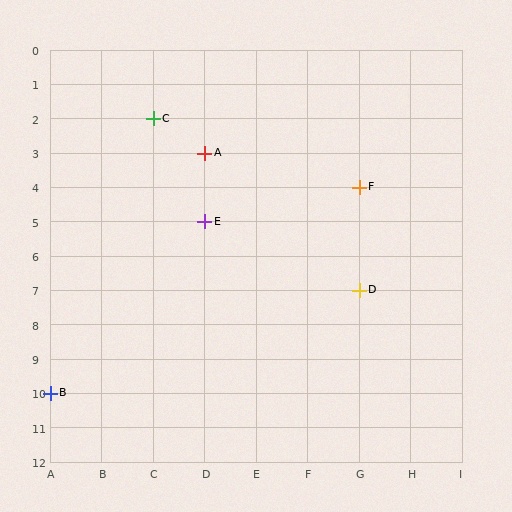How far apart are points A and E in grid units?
Points A and E are 2 rows apart.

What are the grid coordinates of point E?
Point E is at grid coordinates (D, 5).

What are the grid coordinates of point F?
Point F is at grid coordinates (G, 4).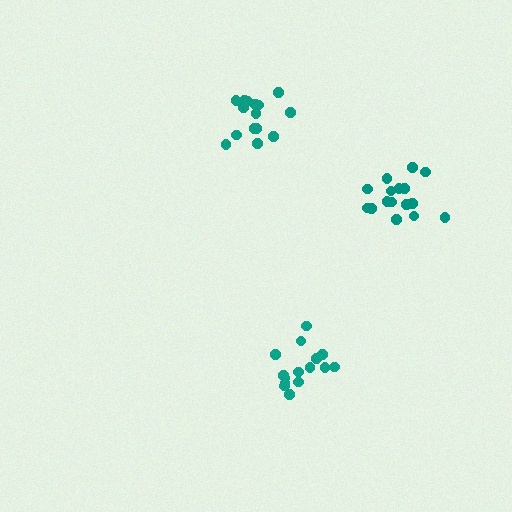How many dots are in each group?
Group 1: 15 dots, Group 2: 15 dots, Group 3: 16 dots (46 total).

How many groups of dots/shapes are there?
There are 3 groups.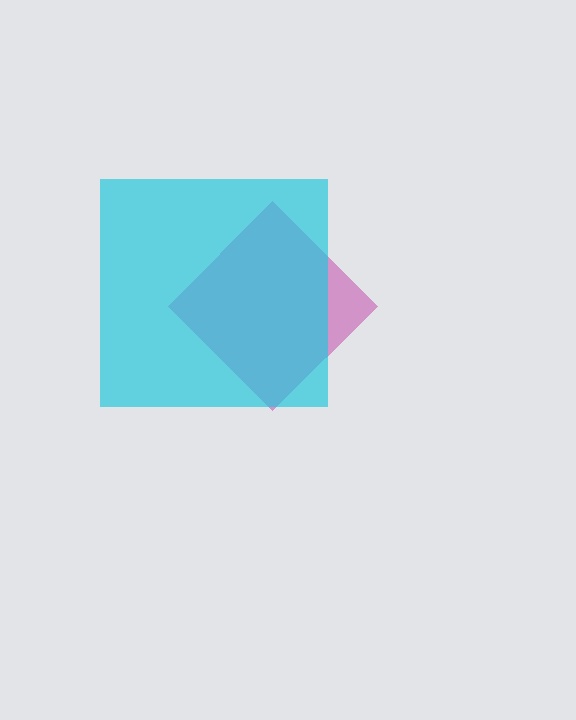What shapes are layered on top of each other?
The layered shapes are: a magenta diamond, a cyan square.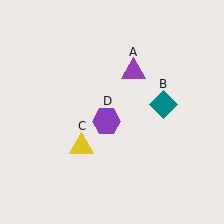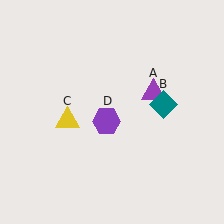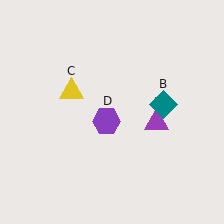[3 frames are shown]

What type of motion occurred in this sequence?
The purple triangle (object A), yellow triangle (object C) rotated clockwise around the center of the scene.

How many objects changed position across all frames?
2 objects changed position: purple triangle (object A), yellow triangle (object C).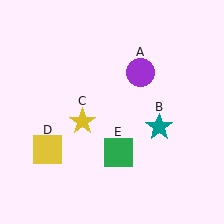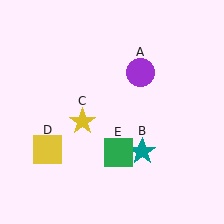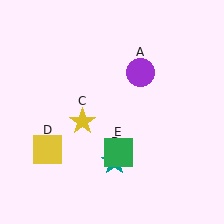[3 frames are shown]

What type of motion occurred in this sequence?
The teal star (object B) rotated clockwise around the center of the scene.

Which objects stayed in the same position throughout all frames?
Purple circle (object A) and yellow star (object C) and yellow square (object D) and green square (object E) remained stationary.